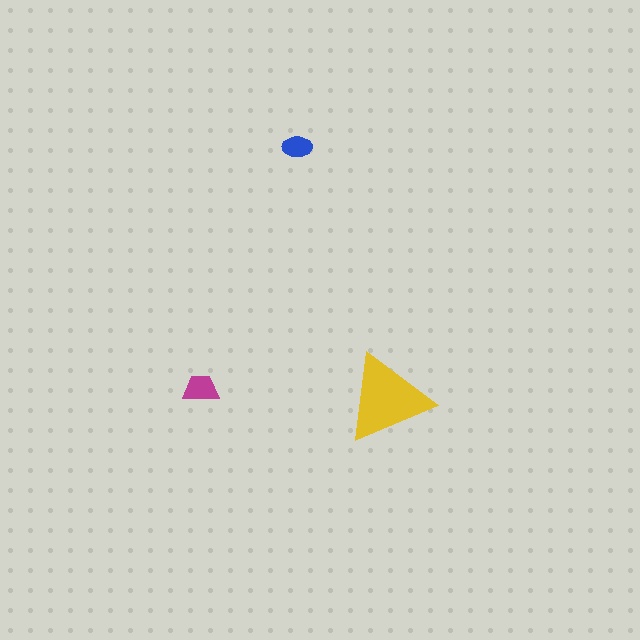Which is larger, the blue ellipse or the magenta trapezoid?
The magenta trapezoid.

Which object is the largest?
The yellow triangle.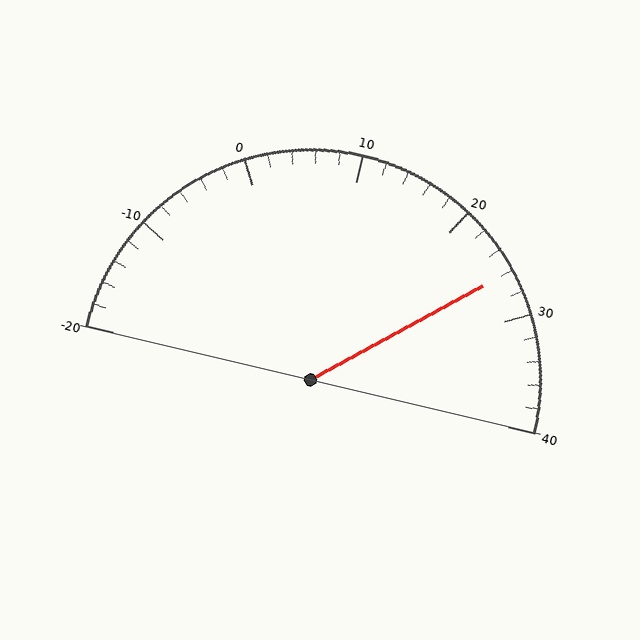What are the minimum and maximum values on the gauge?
The gauge ranges from -20 to 40.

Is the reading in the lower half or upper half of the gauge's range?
The reading is in the upper half of the range (-20 to 40).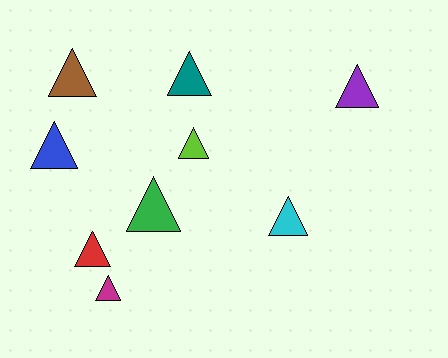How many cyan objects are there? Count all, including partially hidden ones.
There is 1 cyan object.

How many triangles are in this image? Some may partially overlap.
There are 9 triangles.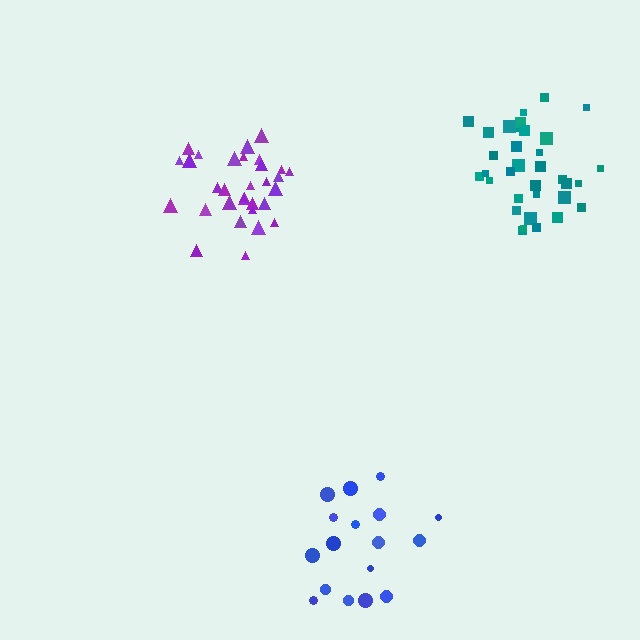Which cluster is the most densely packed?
Teal.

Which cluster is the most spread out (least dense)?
Blue.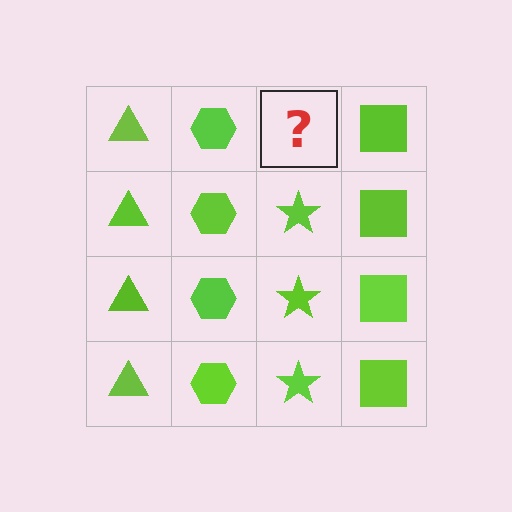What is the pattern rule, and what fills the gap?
The rule is that each column has a consistent shape. The gap should be filled with a lime star.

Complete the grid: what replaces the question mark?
The question mark should be replaced with a lime star.